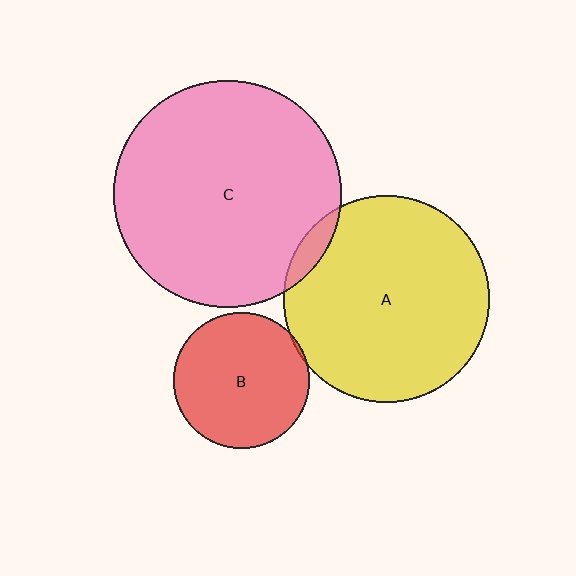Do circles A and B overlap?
Yes.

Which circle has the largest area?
Circle C (pink).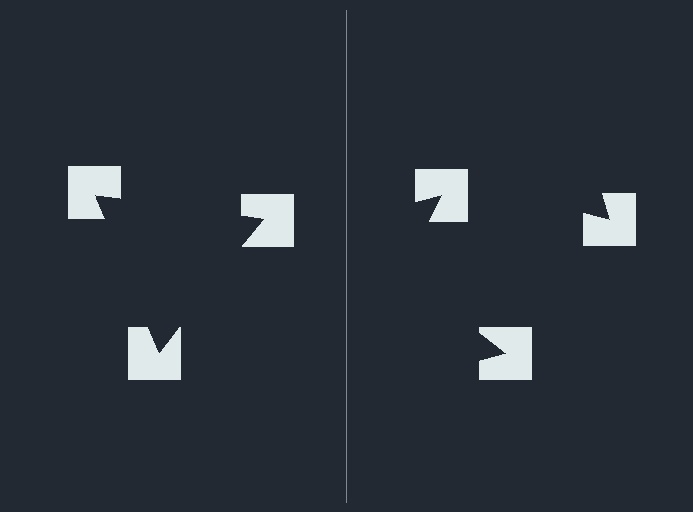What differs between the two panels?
The notched squares are positioned identically on both sides; only the wedge orientations differ. On the left they align to a triangle; on the right they are misaligned.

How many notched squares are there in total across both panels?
6 — 3 on each side.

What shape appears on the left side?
An illusory triangle.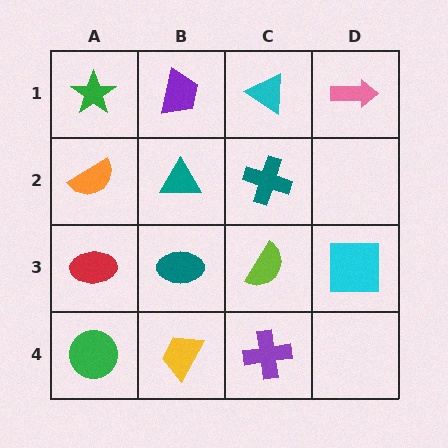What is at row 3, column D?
A cyan square.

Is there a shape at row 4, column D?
No, that cell is empty.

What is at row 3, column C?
A lime semicircle.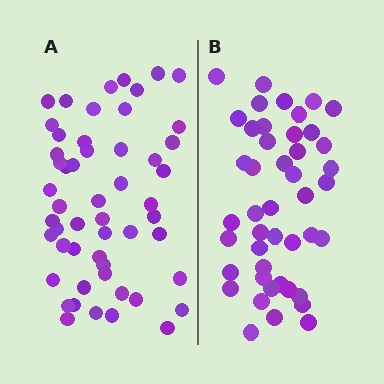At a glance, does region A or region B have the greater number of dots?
Region A (the left region) has more dots.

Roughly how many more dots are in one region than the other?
Region A has roughly 8 or so more dots than region B.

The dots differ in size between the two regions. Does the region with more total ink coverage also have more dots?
No. Region B has more total ink coverage because its dots are larger, but region A actually contains more individual dots. Total area can be misleading — the number of items is what matters here.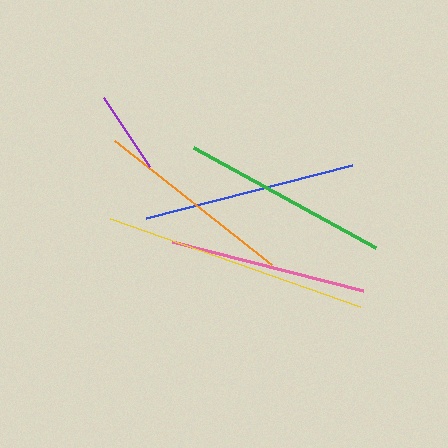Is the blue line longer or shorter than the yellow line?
The yellow line is longer than the blue line.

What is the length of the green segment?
The green segment is approximately 208 pixels long.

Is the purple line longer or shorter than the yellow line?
The yellow line is longer than the purple line.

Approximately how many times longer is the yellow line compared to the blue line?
The yellow line is approximately 1.2 times the length of the blue line.